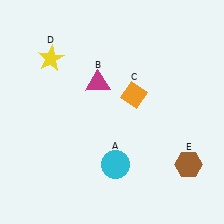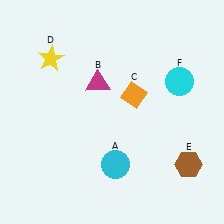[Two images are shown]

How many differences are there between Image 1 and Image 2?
There is 1 difference between the two images.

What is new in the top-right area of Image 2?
A cyan circle (F) was added in the top-right area of Image 2.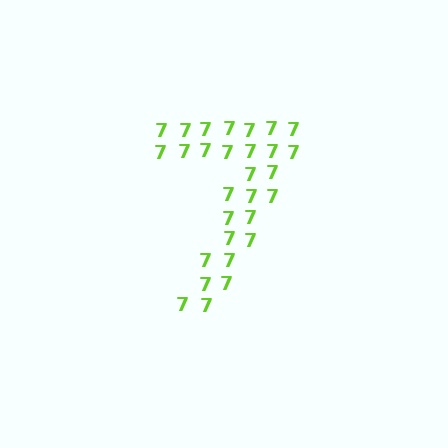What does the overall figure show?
The overall figure shows the digit 7.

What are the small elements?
The small elements are digit 7's.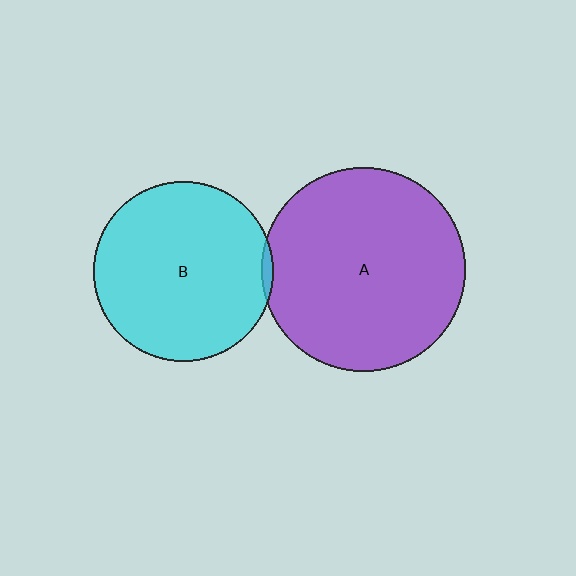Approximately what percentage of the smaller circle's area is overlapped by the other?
Approximately 5%.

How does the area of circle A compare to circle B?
Approximately 1.3 times.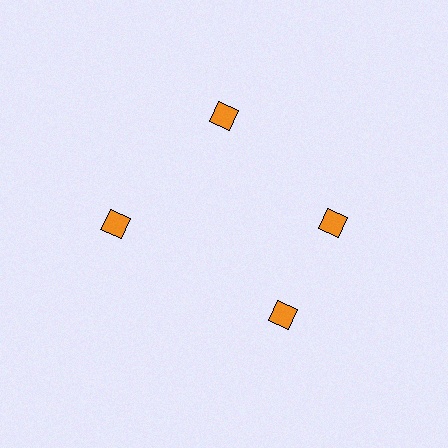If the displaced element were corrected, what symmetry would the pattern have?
It would have 4-fold rotational symmetry — the pattern would map onto itself every 90 degrees.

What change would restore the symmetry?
The symmetry would be restored by rotating it back into even spacing with its neighbors so that all 4 diamonds sit at equal angles and equal distance from the center.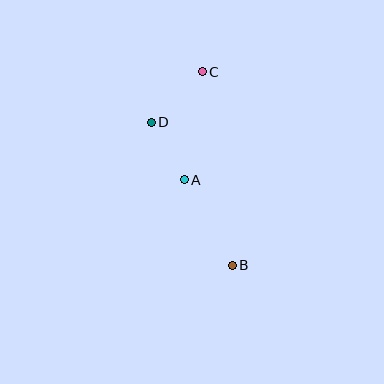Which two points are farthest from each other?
Points B and C are farthest from each other.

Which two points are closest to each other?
Points A and D are closest to each other.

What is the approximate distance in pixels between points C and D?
The distance between C and D is approximately 72 pixels.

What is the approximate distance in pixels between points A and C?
The distance between A and C is approximately 110 pixels.